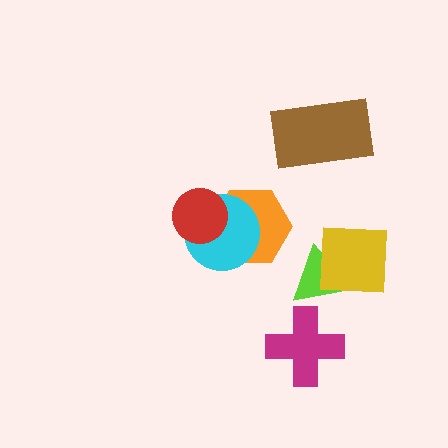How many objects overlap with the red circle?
2 objects overlap with the red circle.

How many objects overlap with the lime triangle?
1 object overlaps with the lime triangle.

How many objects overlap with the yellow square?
1 object overlaps with the yellow square.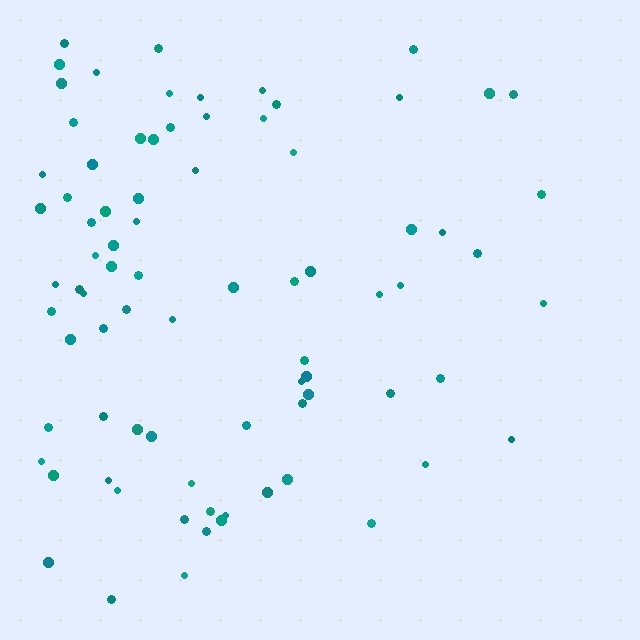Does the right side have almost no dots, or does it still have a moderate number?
Still a moderate number, just noticeably fewer than the left.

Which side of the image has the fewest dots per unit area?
The right.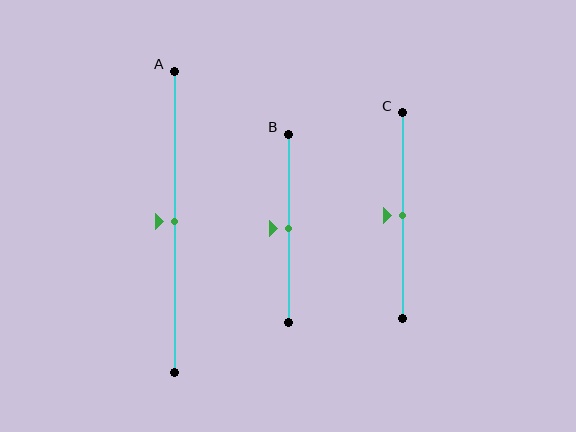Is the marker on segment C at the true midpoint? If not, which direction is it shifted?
Yes, the marker on segment C is at the true midpoint.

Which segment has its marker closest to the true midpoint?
Segment A has its marker closest to the true midpoint.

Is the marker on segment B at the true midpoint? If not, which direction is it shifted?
Yes, the marker on segment B is at the true midpoint.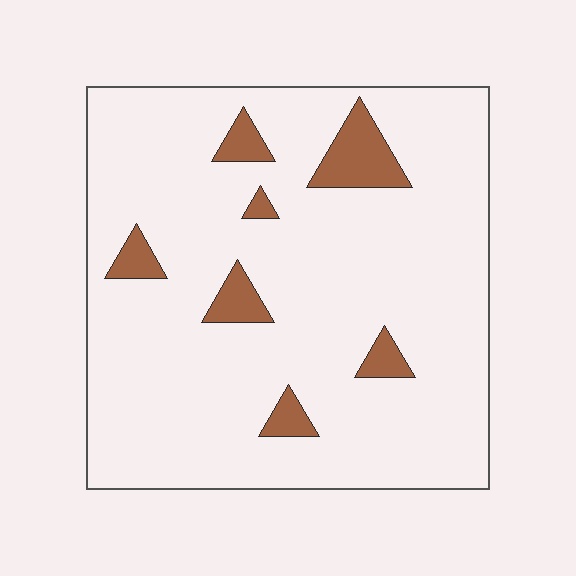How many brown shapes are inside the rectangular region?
7.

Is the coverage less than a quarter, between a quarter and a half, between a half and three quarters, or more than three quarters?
Less than a quarter.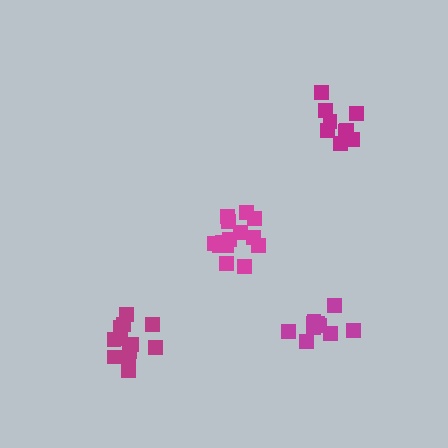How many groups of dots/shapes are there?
There are 4 groups.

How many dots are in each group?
Group 1: 14 dots, Group 2: 9 dots, Group 3: 10 dots, Group 4: 13 dots (46 total).